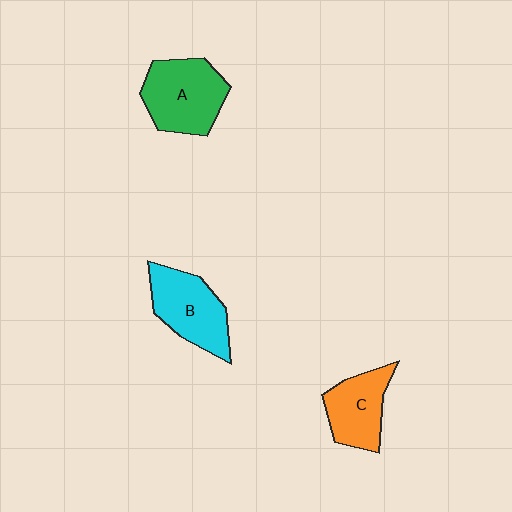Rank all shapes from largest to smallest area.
From largest to smallest: A (green), B (cyan), C (orange).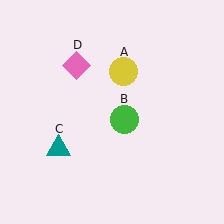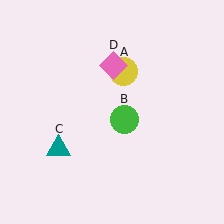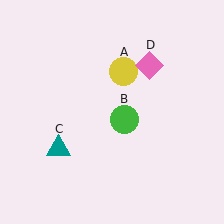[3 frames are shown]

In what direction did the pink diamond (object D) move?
The pink diamond (object D) moved right.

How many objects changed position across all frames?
1 object changed position: pink diamond (object D).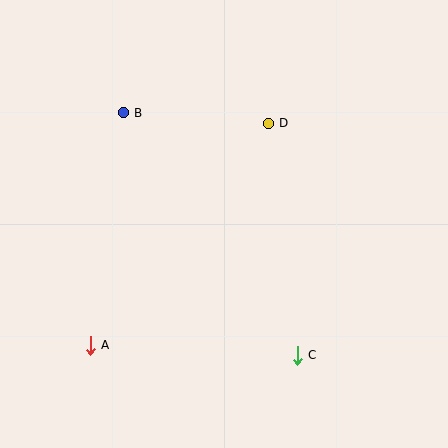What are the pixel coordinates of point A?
Point A is at (90, 345).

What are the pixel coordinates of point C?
Point C is at (297, 355).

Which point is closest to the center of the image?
Point D at (268, 123) is closest to the center.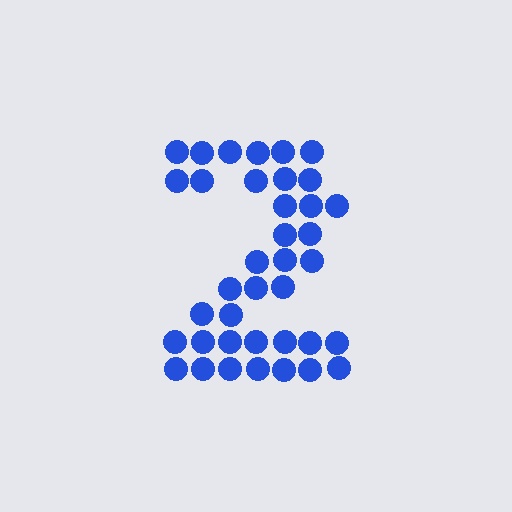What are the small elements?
The small elements are circles.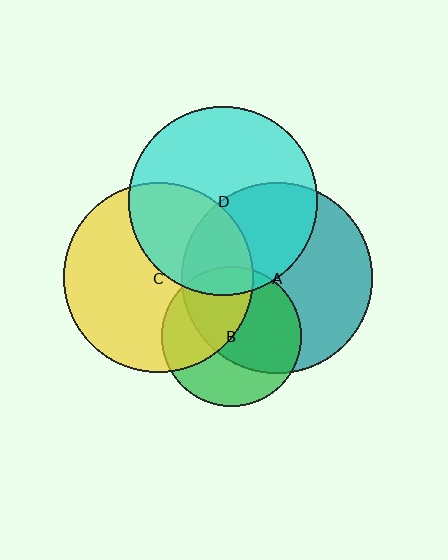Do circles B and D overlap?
Yes.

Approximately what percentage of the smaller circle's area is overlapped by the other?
Approximately 10%.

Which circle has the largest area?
Circle A (teal).